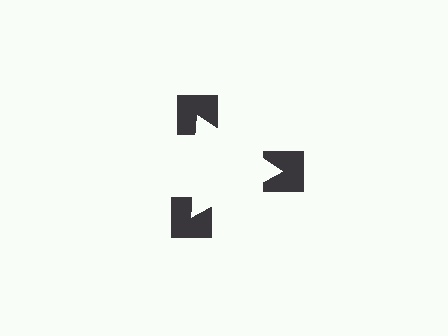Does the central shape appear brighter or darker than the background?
It typically appears slightly brighter than the background, even though no actual brightness change is drawn.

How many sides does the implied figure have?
3 sides.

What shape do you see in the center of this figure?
An illusory triangle — its edges are inferred from the aligned wedge cuts in the notched squares, not physically drawn.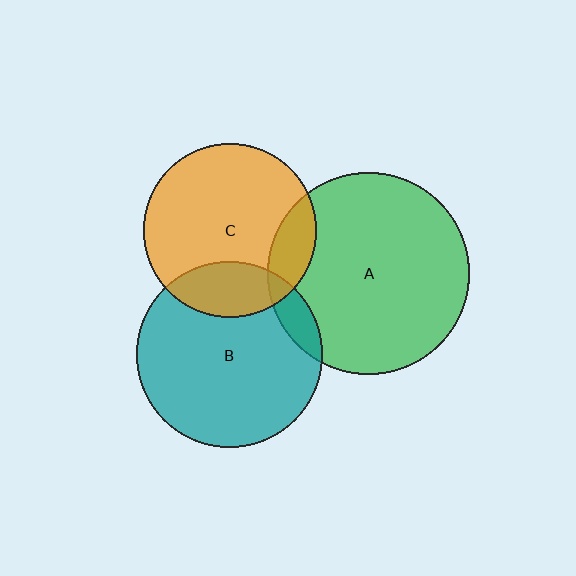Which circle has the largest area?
Circle A (green).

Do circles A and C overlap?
Yes.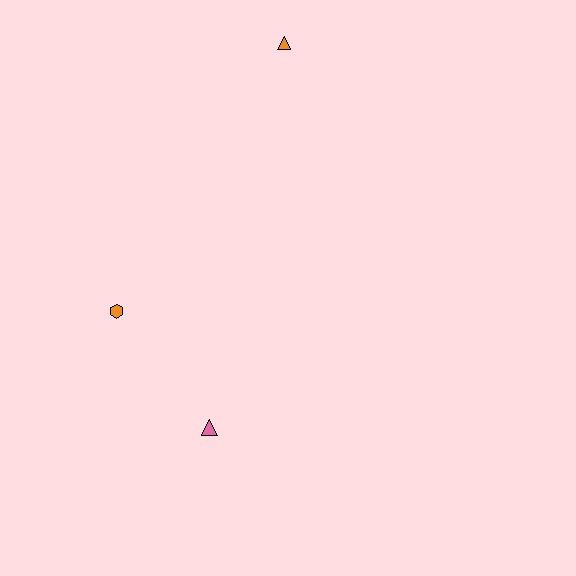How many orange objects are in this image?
There are 2 orange objects.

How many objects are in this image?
There are 3 objects.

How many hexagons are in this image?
There is 1 hexagon.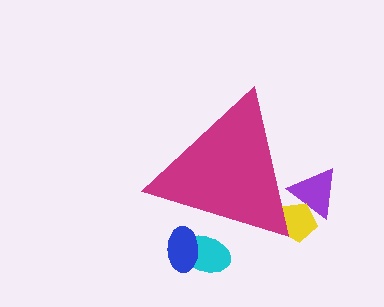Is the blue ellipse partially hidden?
Yes, the blue ellipse is partially hidden behind the magenta triangle.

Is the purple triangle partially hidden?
Yes, the purple triangle is partially hidden behind the magenta triangle.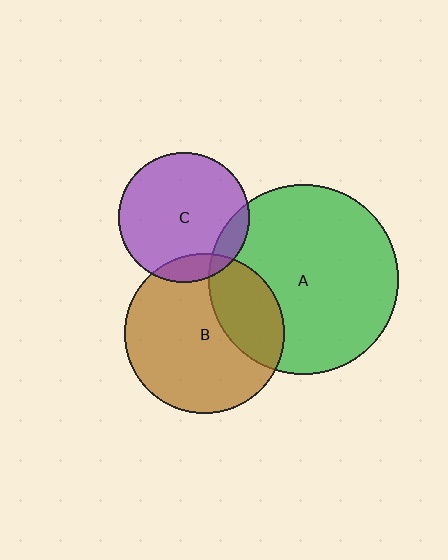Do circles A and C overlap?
Yes.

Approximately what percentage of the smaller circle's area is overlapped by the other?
Approximately 10%.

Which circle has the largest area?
Circle A (green).